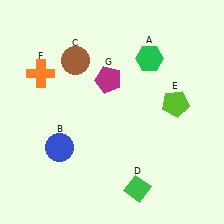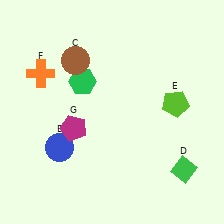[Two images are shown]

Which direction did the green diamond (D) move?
The green diamond (D) moved right.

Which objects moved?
The objects that moved are: the green hexagon (A), the green diamond (D), the magenta pentagon (G).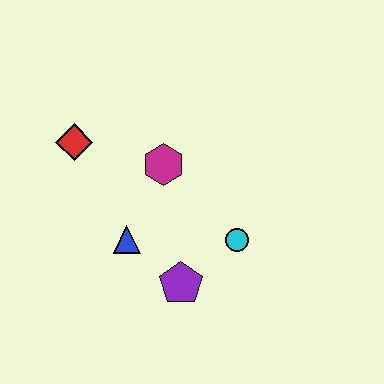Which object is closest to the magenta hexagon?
The blue triangle is closest to the magenta hexagon.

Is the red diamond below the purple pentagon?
No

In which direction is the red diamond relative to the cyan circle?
The red diamond is to the left of the cyan circle.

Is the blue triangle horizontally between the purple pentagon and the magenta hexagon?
No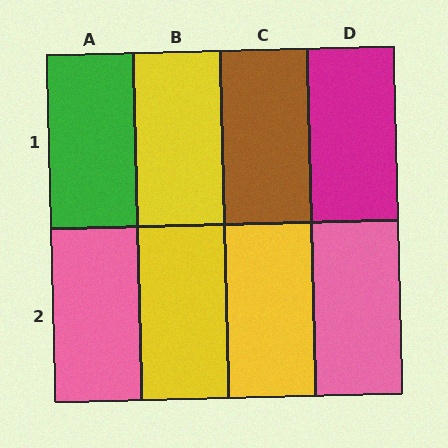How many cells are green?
1 cell is green.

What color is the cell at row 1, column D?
Magenta.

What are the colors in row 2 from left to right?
Pink, yellow, yellow, pink.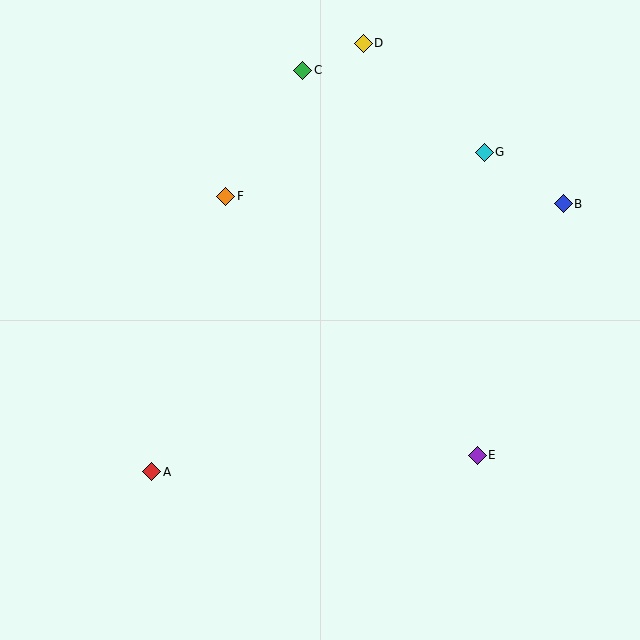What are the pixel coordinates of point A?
Point A is at (152, 472).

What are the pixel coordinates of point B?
Point B is at (563, 204).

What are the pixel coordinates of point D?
Point D is at (363, 43).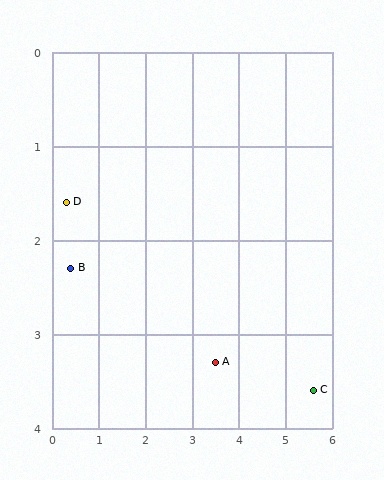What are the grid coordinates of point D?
Point D is at approximately (0.3, 1.6).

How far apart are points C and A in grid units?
Points C and A are about 2.1 grid units apart.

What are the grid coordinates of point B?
Point B is at approximately (0.4, 2.3).